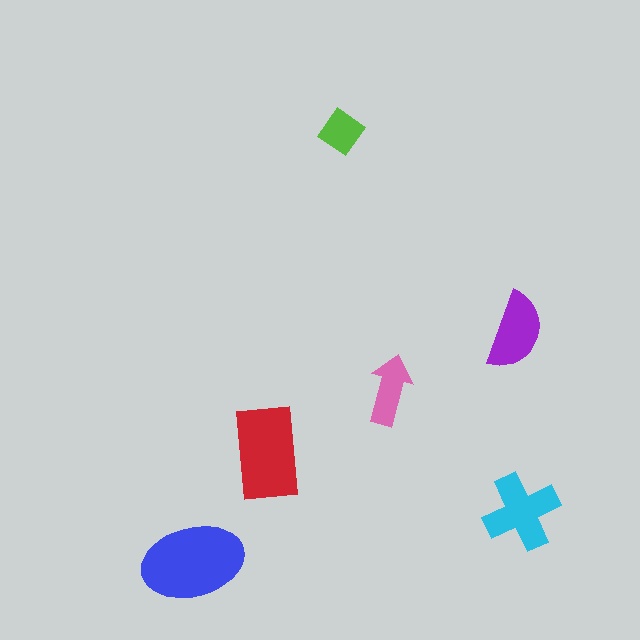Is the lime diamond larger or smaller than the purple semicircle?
Smaller.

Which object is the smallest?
The lime diamond.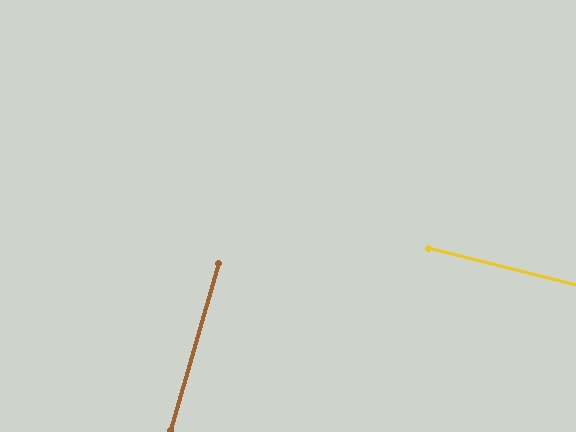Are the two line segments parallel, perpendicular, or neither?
Perpendicular — they meet at approximately 88°.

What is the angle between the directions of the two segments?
Approximately 88 degrees.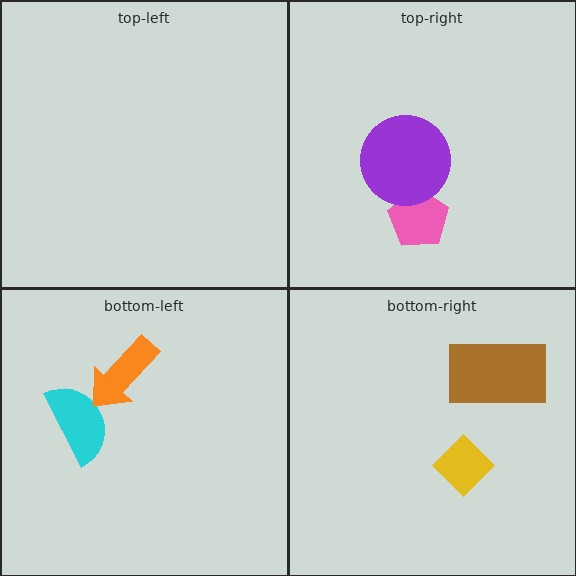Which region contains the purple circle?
The top-right region.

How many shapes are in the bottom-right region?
2.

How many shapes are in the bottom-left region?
2.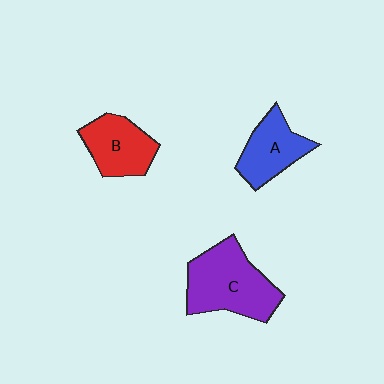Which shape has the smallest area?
Shape A (blue).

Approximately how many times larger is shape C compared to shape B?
Approximately 1.5 times.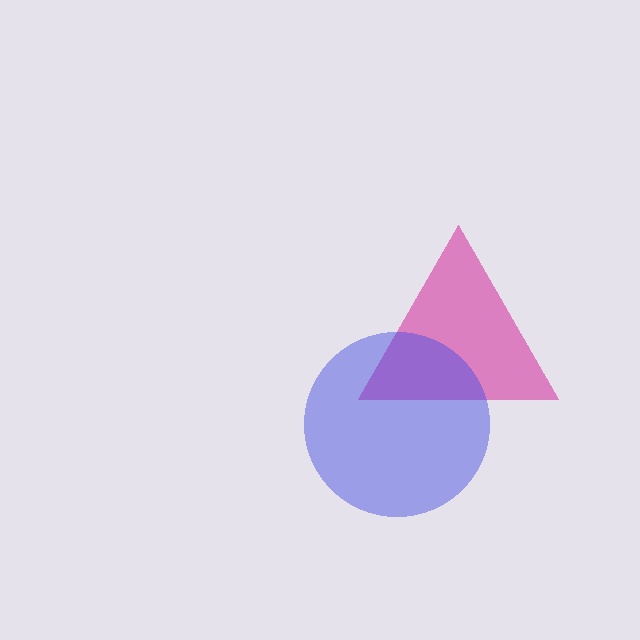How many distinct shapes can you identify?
There are 2 distinct shapes: a magenta triangle, a blue circle.